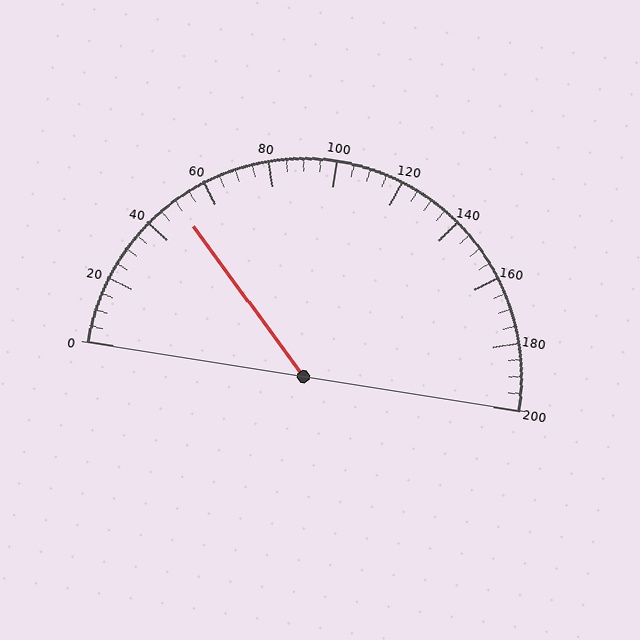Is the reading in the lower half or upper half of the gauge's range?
The reading is in the lower half of the range (0 to 200).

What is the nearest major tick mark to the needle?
The nearest major tick mark is 40.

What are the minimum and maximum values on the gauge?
The gauge ranges from 0 to 200.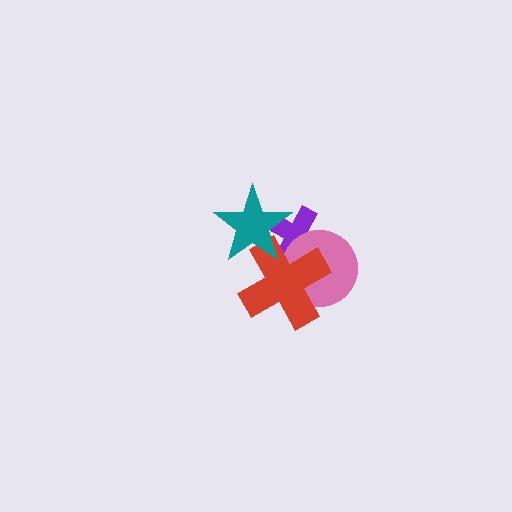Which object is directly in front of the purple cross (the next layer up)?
The pink circle is directly in front of the purple cross.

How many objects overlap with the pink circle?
2 objects overlap with the pink circle.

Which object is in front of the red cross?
The teal star is in front of the red cross.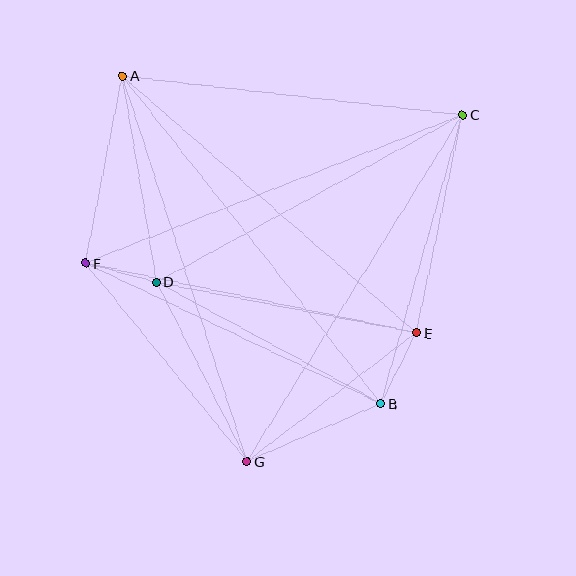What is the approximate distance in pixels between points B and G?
The distance between B and G is approximately 146 pixels.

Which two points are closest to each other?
Points D and F are closest to each other.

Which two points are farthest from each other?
Points A and B are farthest from each other.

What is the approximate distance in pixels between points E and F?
The distance between E and F is approximately 338 pixels.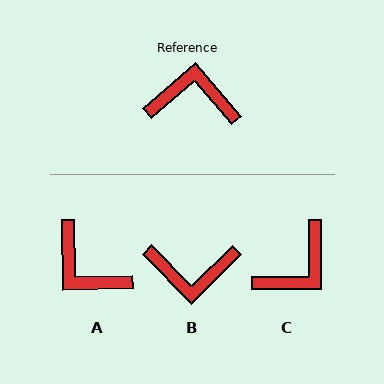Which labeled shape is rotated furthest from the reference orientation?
B, about 176 degrees away.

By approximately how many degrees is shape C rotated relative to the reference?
Approximately 131 degrees clockwise.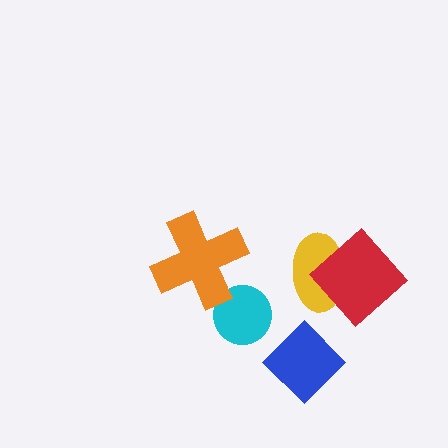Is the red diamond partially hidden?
No, no other shape covers it.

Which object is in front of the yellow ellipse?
The red diamond is in front of the yellow ellipse.